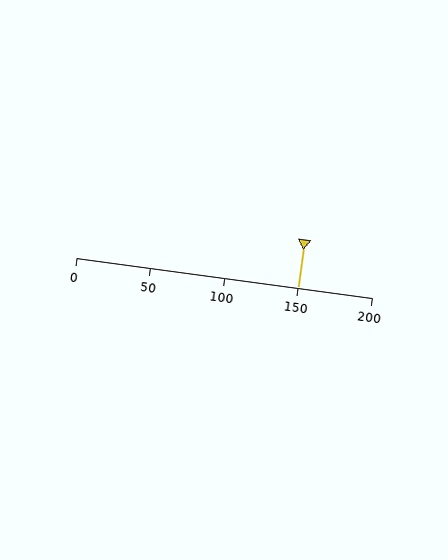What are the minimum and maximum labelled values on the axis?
The axis runs from 0 to 200.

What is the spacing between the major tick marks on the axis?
The major ticks are spaced 50 apart.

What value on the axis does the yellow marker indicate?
The marker indicates approximately 150.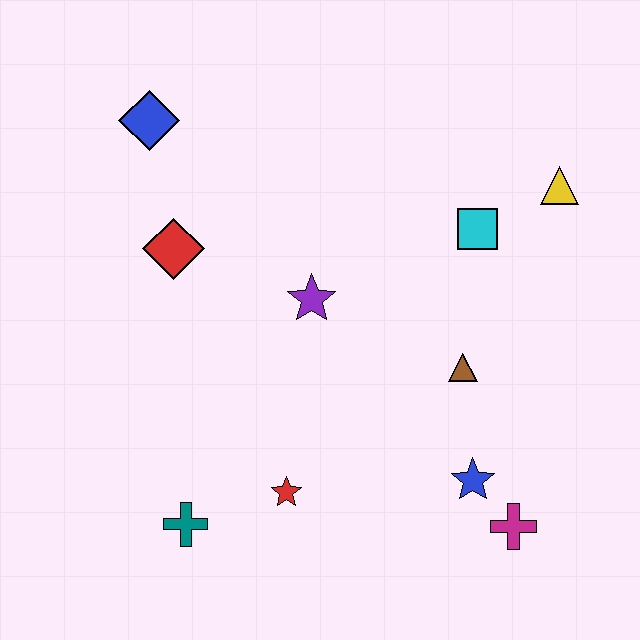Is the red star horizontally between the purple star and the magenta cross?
No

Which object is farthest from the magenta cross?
The blue diamond is farthest from the magenta cross.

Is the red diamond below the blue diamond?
Yes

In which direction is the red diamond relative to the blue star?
The red diamond is to the left of the blue star.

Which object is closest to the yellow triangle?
The cyan square is closest to the yellow triangle.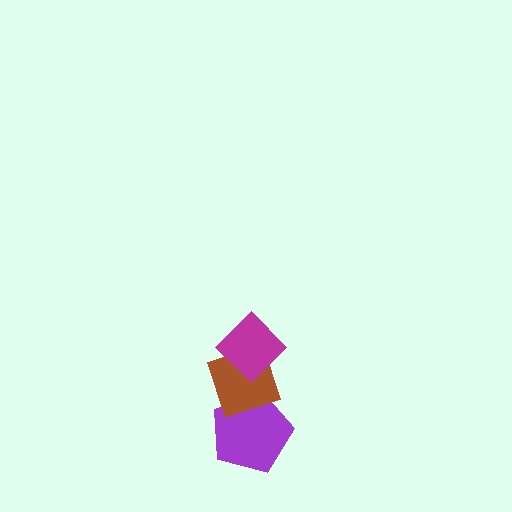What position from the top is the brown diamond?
The brown diamond is 2nd from the top.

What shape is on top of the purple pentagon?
The brown diamond is on top of the purple pentagon.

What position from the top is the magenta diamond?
The magenta diamond is 1st from the top.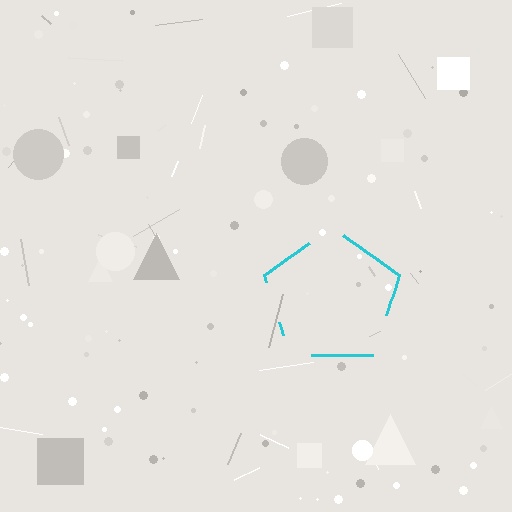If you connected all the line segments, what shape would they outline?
They would outline a pentagon.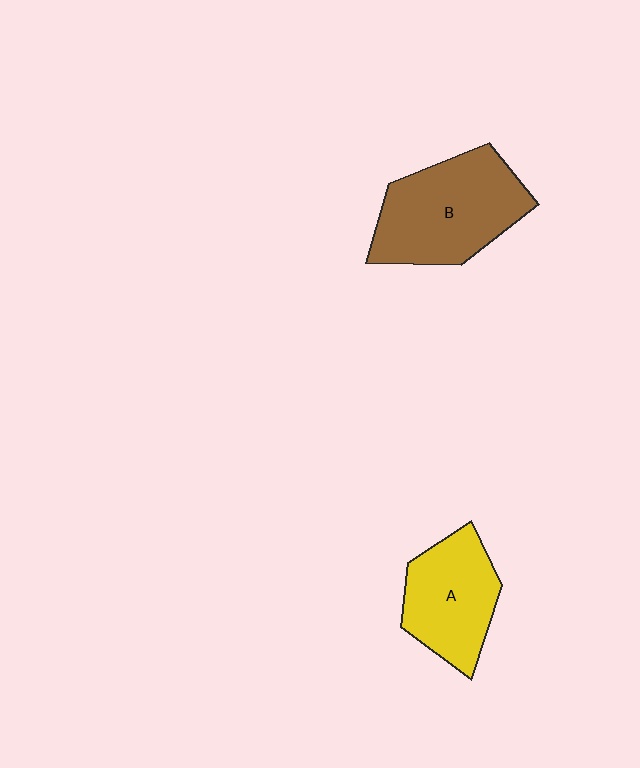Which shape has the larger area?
Shape B (brown).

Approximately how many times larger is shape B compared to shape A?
Approximately 1.3 times.